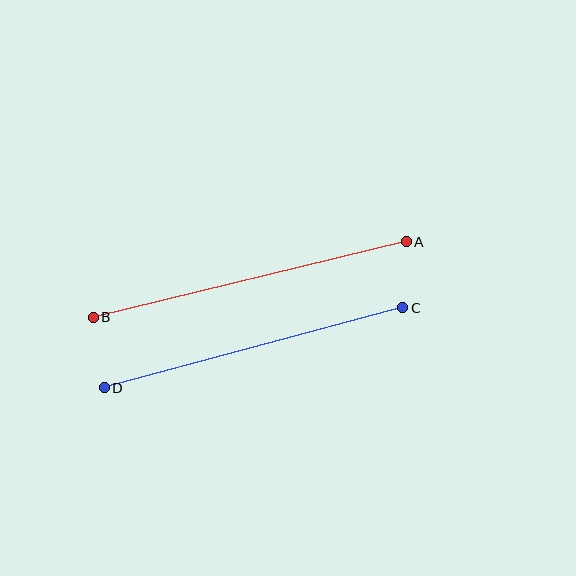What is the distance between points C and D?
The distance is approximately 309 pixels.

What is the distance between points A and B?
The distance is approximately 322 pixels.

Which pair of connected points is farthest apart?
Points A and B are farthest apart.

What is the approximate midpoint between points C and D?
The midpoint is at approximately (253, 348) pixels.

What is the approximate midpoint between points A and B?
The midpoint is at approximately (250, 279) pixels.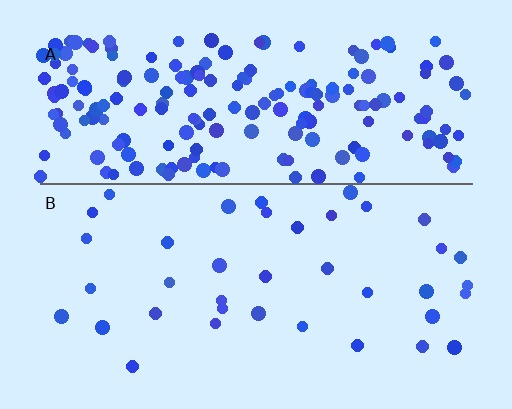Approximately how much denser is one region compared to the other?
Approximately 5.1× — region A over region B.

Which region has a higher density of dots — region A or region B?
A (the top).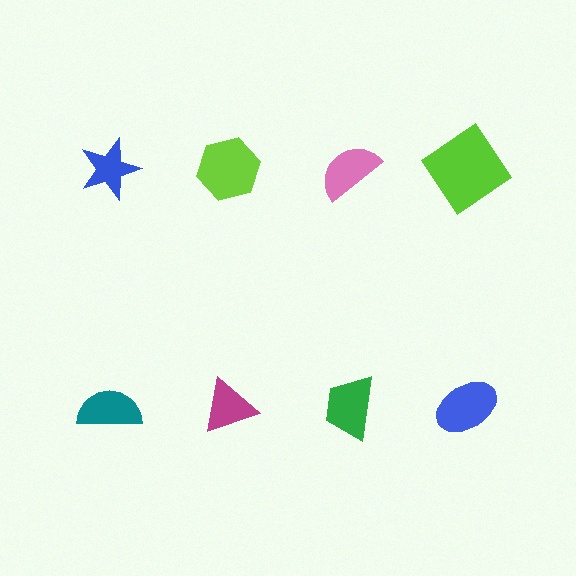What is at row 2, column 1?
A teal semicircle.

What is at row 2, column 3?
A green trapezoid.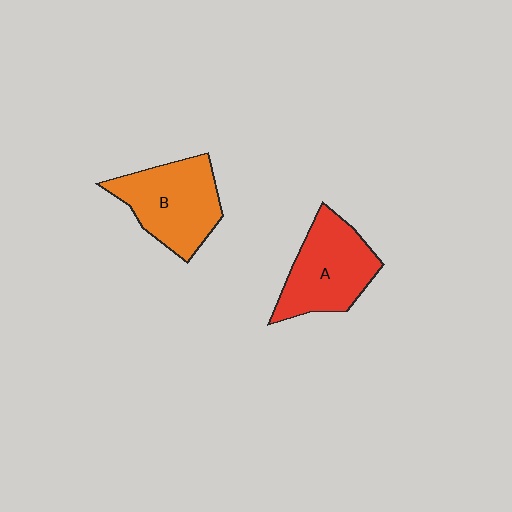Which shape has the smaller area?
Shape A (red).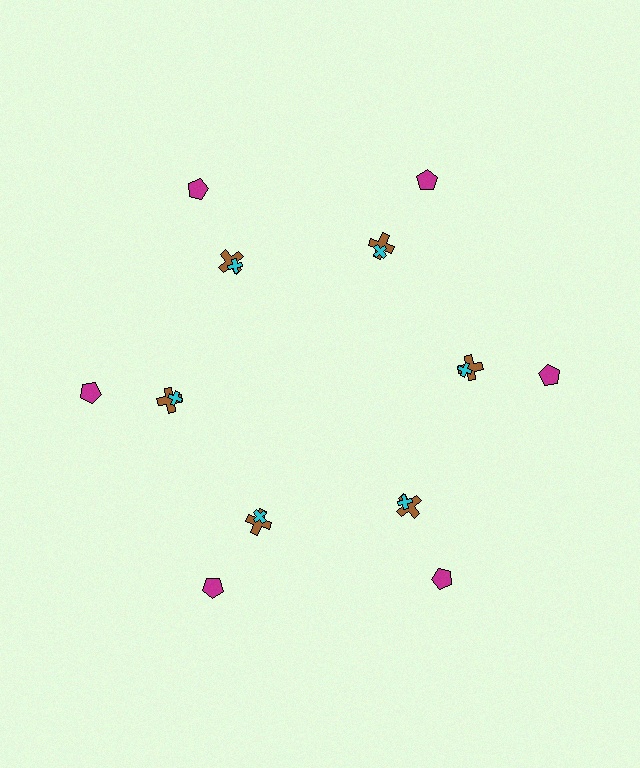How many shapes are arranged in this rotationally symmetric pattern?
There are 18 shapes, arranged in 6 groups of 3.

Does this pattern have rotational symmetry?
Yes, this pattern has 6-fold rotational symmetry. It looks the same after rotating 60 degrees around the center.